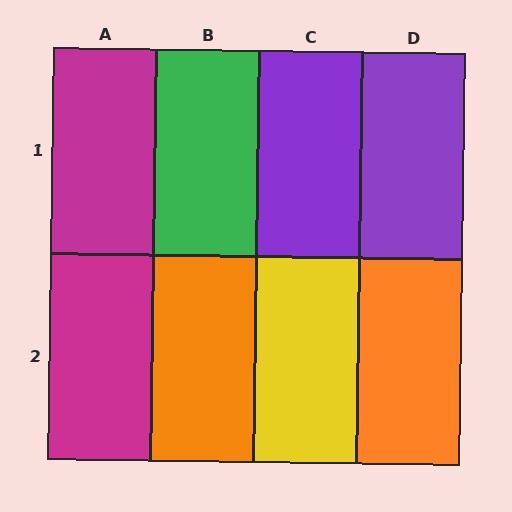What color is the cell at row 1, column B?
Green.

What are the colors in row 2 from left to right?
Magenta, orange, yellow, orange.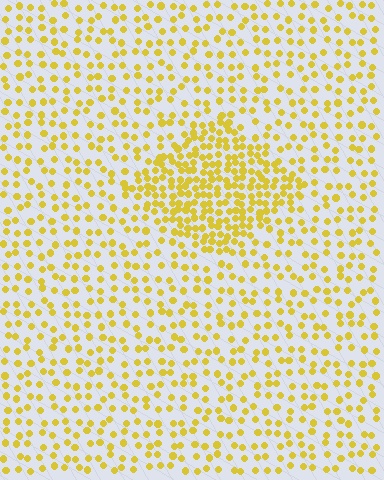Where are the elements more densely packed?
The elements are more densely packed inside the diamond boundary.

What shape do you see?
I see a diamond.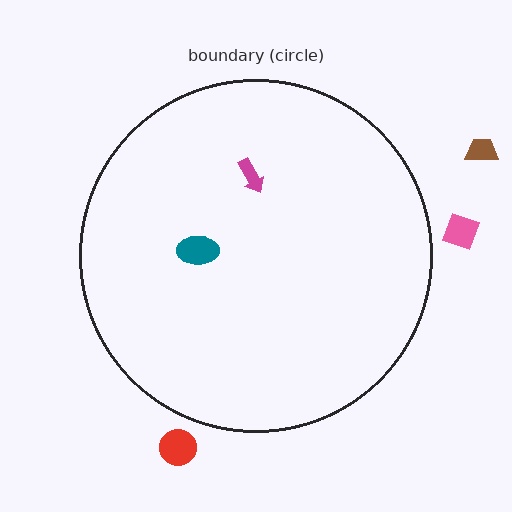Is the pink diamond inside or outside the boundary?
Outside.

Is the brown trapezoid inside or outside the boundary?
Outside.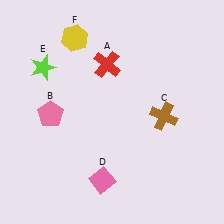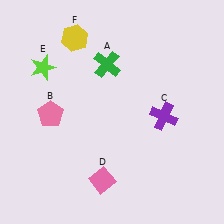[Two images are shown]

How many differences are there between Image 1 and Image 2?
There are 2 differences between the two images.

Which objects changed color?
A changed from red to green. C changed from brown to purple.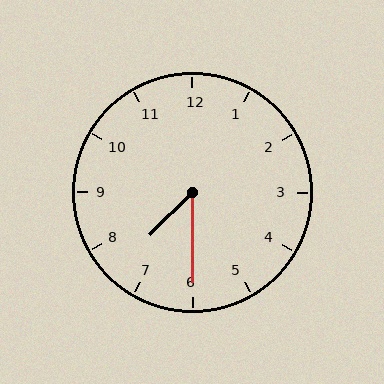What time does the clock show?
7:30.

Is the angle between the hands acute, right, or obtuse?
It is acute.